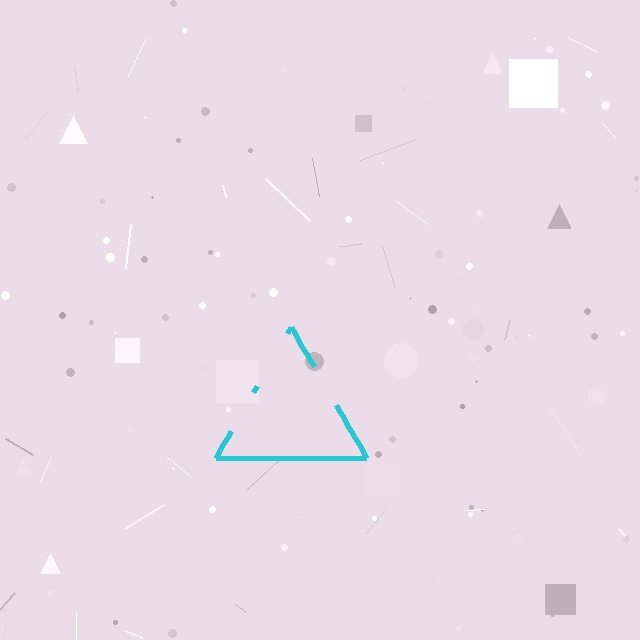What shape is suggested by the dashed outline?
The dashed outline suggests a triangle.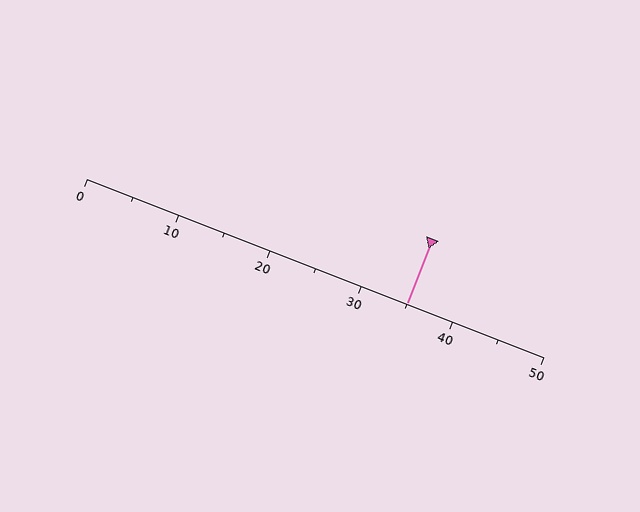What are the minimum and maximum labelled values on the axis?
The axis runs from 0 to 50.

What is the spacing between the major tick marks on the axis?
The major ticks are spaced 10 apart.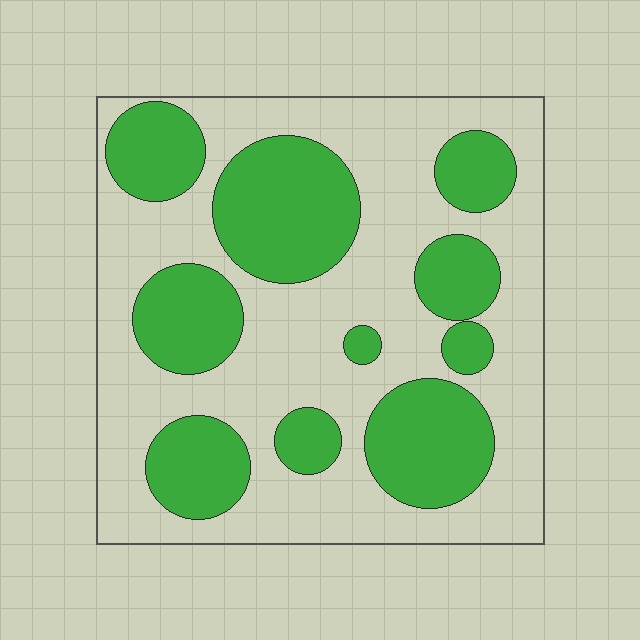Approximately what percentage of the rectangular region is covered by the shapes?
Approximately 40%.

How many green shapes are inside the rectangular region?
10.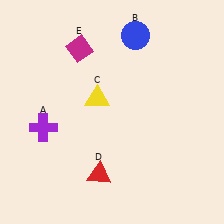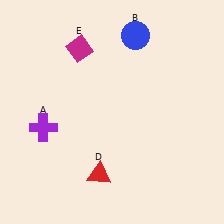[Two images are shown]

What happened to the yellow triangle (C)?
The yellow triangle (C) was removed in Image 2. It was in the top-left area of Image 1.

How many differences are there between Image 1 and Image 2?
There is 1 difference between the two images.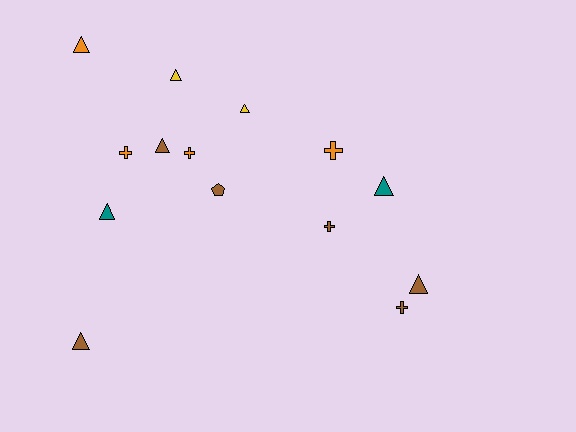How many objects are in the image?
There are 14 objects.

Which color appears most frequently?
Brown, with 6 objects.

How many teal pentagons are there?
There are no teal pentagons.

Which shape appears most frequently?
Triangle, with 8 objects.